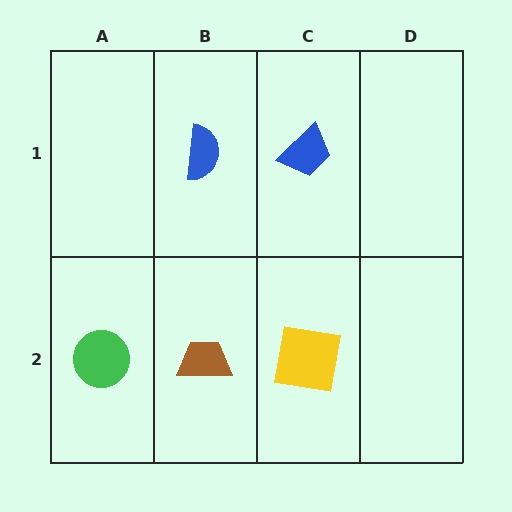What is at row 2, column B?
A brown trapezoid.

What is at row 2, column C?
A yellow square.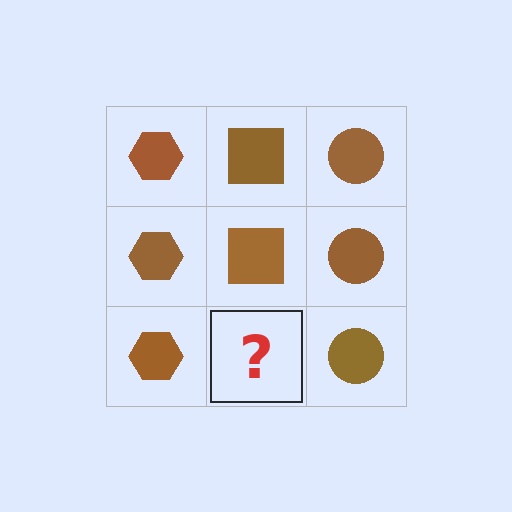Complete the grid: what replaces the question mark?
The question mark should be replaced with a brown square.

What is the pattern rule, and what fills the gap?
The rule is that each column has a consistent shape. The gap should be filled with a brown square.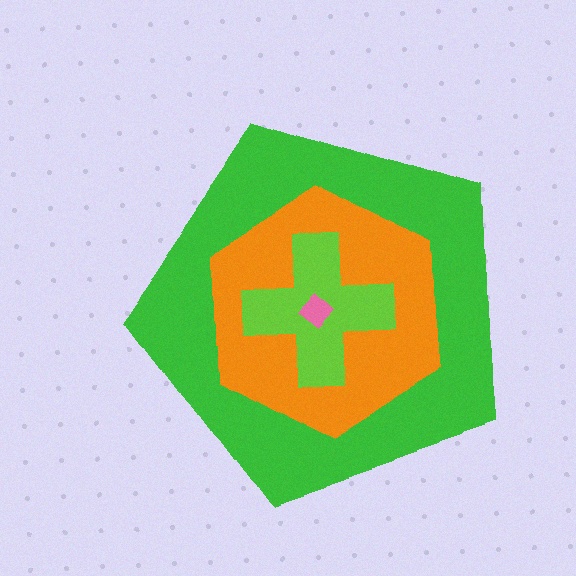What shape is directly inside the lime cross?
The pink diamond.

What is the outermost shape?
The green pentagon.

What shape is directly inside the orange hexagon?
The lime cross.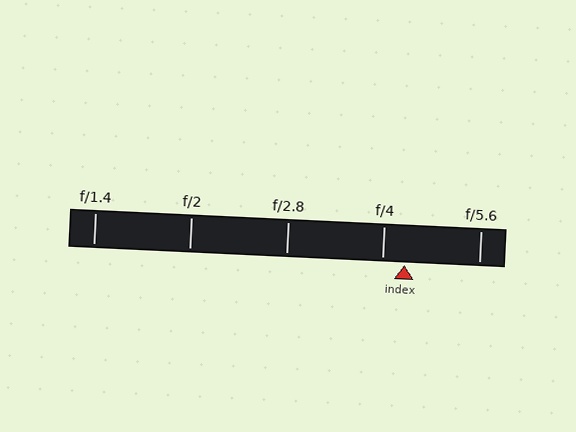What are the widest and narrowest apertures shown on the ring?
The widest aperture shown is f/1.4 and the narrowest is f/5.6.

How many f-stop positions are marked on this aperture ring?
There are 5 f-stop positions marked.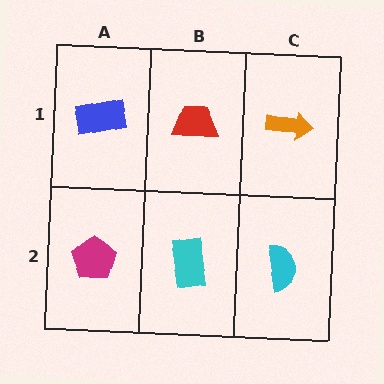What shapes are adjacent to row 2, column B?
A red trapezoid (row 1, column B), a magenta pentagon (row 2, column A), a cyan semicircle (row 2, column C).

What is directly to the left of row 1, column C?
A red trapezoid.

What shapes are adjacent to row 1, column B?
A cyan rectangle (row 2, column B), a blue rectangle (row 1, column A), an orange arrow (row 1, column C).